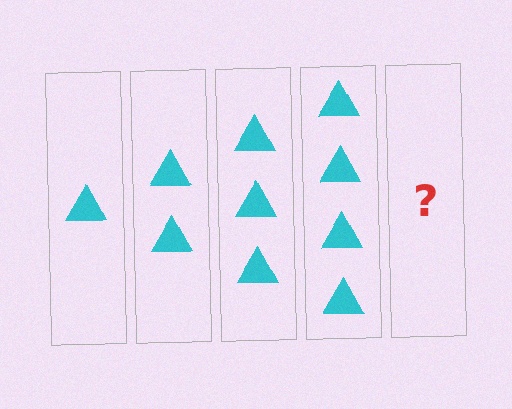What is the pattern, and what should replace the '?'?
The pattern is that each step adds one more triangle. The '?' should be 5 triangles.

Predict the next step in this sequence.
The next step is 5 triangles.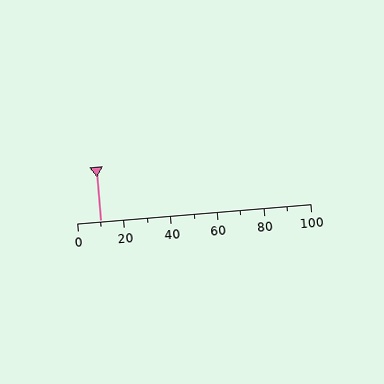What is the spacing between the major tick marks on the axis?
The major ticks are spaced 20 apart.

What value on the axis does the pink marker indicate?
The marker indicates approximately 10.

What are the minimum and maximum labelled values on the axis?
The axis runs from 0 to 100.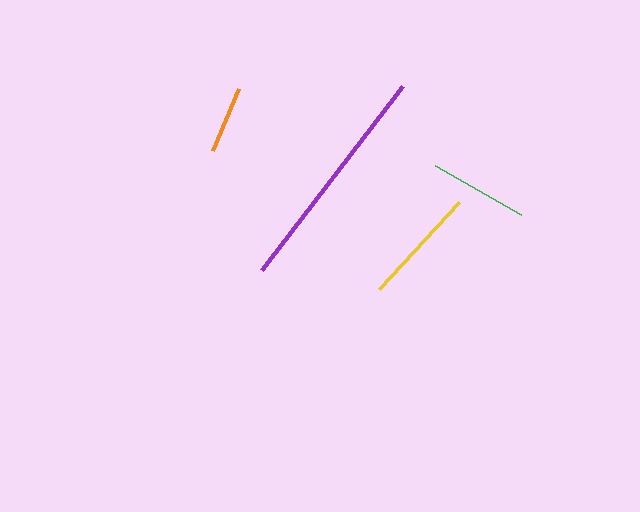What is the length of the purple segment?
The purple segment is approximately 232 pixels long.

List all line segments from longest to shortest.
From longest to shortest: purple, yellow, green, orange.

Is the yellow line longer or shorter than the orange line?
The yellow line is longer than the orange line.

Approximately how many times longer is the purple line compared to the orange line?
The purple line is approximately 3.4 times the length of the orange line.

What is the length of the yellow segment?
The yellow segment is approximately 118 pixels long.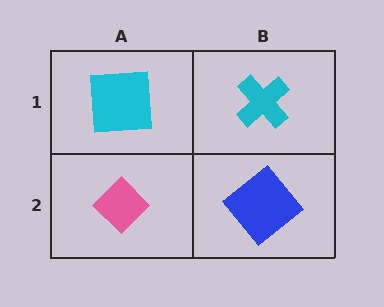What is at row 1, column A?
A cyan square.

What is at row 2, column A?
A pink diamond.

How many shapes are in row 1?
2 shapes.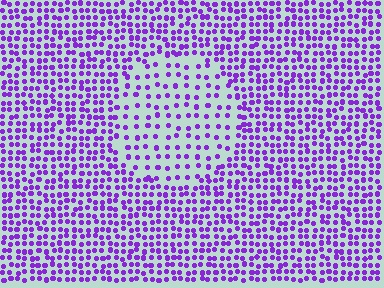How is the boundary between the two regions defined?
The boundary is defined by a change in element density (approximately 2.1x ratio). All elements are the same color, size, and shape.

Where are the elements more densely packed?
The elements are more densely packed outside the circle boundary.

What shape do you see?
I see a circle.